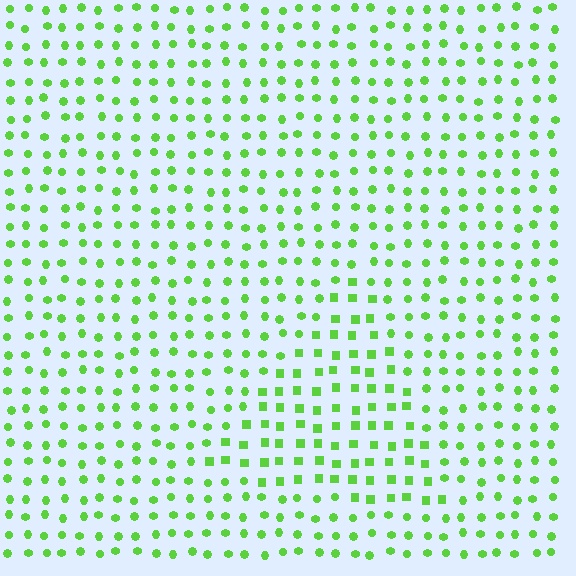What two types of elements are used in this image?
The image uses squares inside the triangle region and circles outside it.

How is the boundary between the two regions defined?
The boundary is defined by a change in element shape: squares inside vs. circles outside. All elements share the same color and spacing.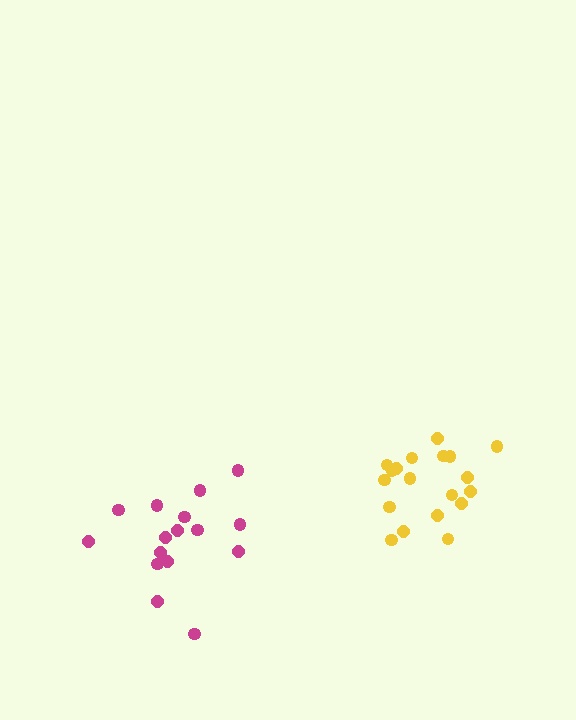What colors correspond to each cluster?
The clusters are colored: magenta, yellow.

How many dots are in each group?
Group 1: 16 dots, Group 2: 19 dots (35 total).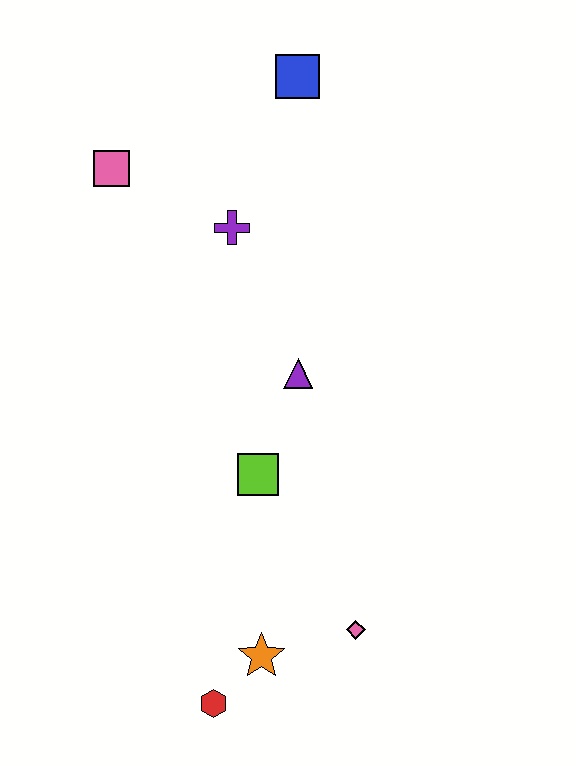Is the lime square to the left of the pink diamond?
Yes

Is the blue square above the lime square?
Yes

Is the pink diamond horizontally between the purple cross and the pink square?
No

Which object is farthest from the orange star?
The blue square is farthest from the orange star.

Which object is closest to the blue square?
The purple cross is closest to the blue square.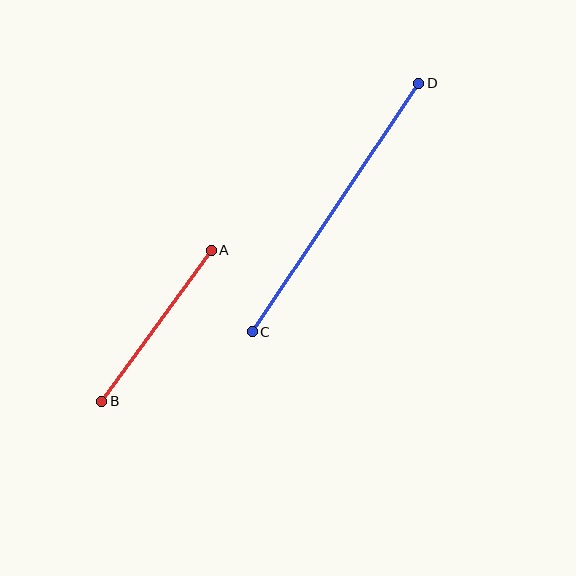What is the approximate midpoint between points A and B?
The midpoint is at approximately (157, 326) pixels.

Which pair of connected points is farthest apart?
Points C and D are farthest apart.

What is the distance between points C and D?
The distance is approximately 299 pixels.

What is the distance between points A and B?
The distance is approximately 187 pixels.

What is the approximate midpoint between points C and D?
The midpoint is at approximately (335, 207) pixels.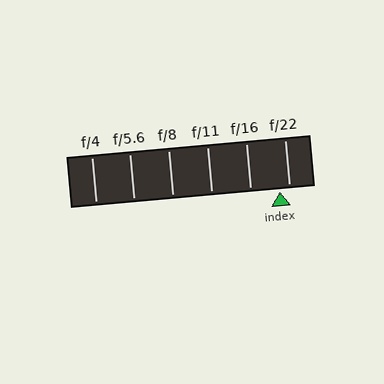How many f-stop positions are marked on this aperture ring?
There are 6 f-stop positions marked.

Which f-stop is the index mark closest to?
The index mark is closest to f/22.